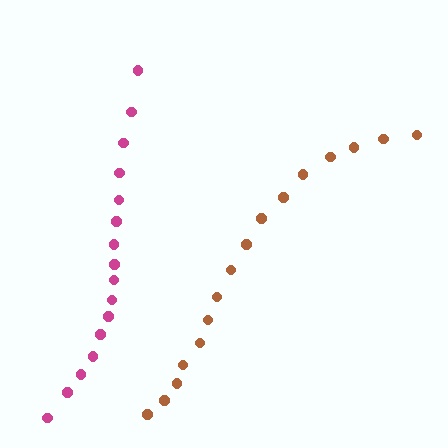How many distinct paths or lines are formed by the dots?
There are 2 distinct paths.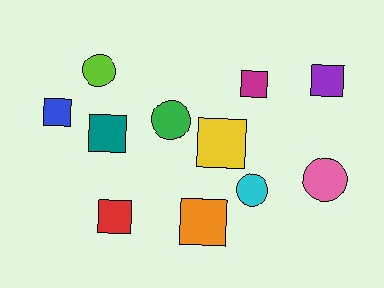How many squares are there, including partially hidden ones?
There are 7 squares.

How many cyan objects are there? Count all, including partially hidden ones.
There is 1 cyan object.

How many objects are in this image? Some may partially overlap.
There are 11 objects.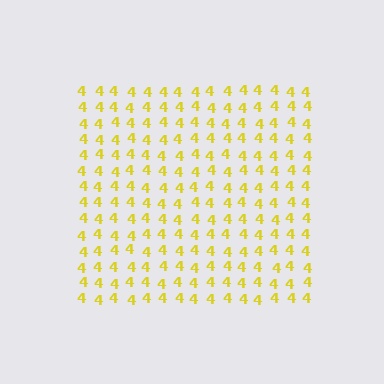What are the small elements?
The small elements are digit 4's.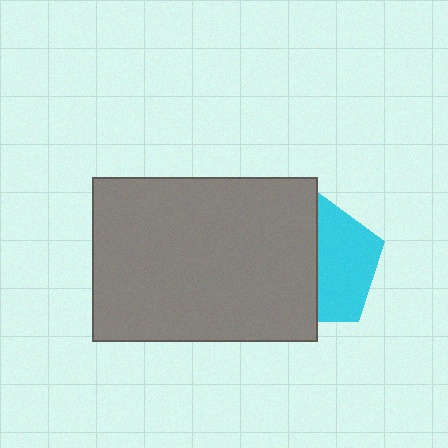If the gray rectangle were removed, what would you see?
You would see the complete cyan pentagon.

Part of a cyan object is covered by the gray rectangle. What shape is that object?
It is a pentagon.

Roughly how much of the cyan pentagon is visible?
About half of it is visible (roughly 49%).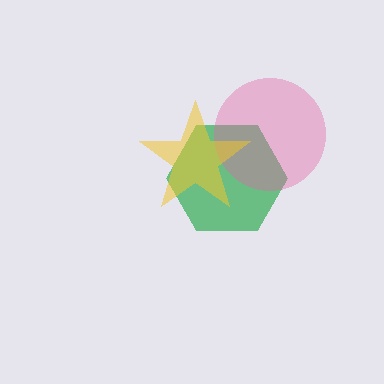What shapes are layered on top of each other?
The layered shapes are: a green hexagon, a pink circle, a yellow star.